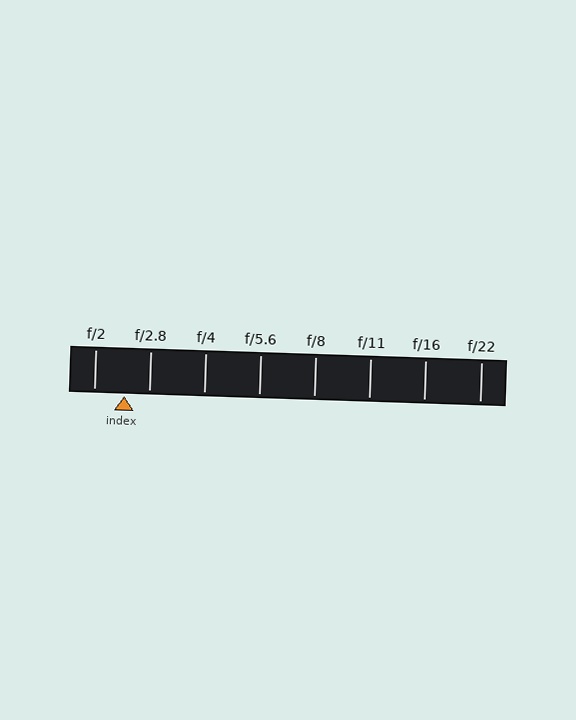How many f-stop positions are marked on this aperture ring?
There are 8 f-stop positions marked.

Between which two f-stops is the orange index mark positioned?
The index mark is between f/2 and f/2.8.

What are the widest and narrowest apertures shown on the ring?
The widest aperture shown is f/2 and the narrowest is f/22.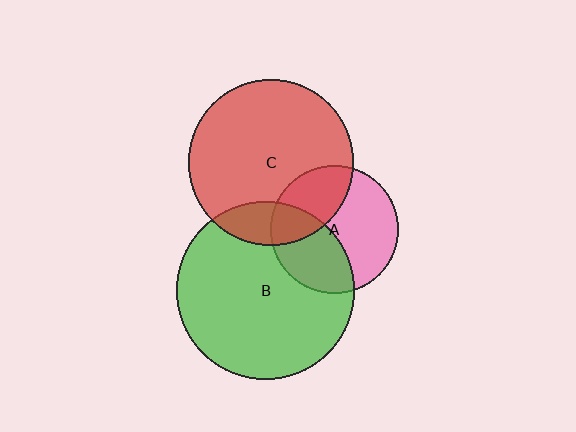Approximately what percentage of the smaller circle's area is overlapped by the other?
Approximately 40%.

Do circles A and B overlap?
Yes.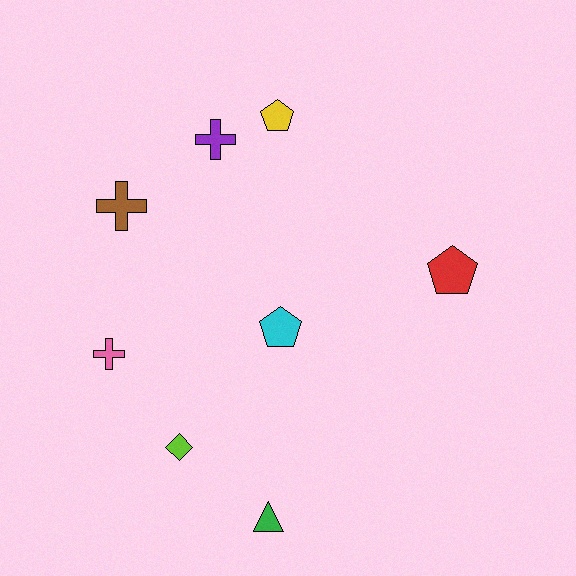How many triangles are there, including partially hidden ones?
There is 1 triangle.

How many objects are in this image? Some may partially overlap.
There are 8 objects.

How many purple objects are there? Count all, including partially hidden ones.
There is 1 purple object.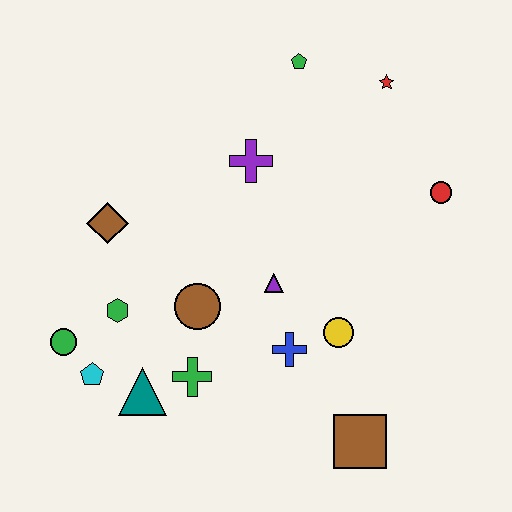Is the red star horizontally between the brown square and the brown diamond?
No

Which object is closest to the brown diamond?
The green hexagon is closest to the brown diamond.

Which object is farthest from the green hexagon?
The red star is farthest from the green hexagon.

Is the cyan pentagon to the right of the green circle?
Yes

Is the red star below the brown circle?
No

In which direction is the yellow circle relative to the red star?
The yellow circle is below the red star.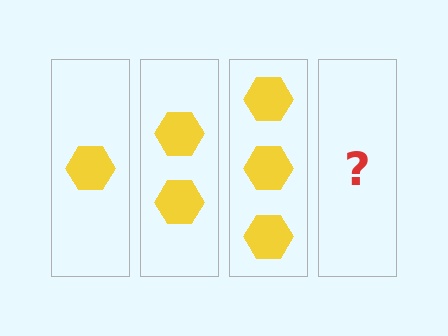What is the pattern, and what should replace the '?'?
The pattern is that each step adds one more hexagon. The '?' should be 4 hexagons.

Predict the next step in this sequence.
The next step is 4 hexagons.